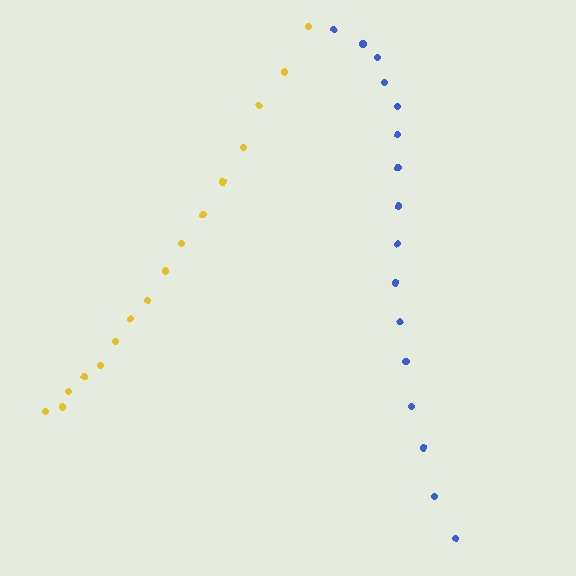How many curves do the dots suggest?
There are 2 distinct paths.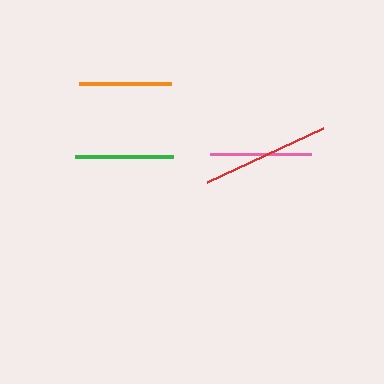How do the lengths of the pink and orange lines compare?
The pink and orange lines are approximately the same length.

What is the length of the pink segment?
The pink segment is approximately 100 pixels long.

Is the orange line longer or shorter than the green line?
The green line is longer than the orange line.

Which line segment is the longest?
The red line is the longest at approximately 128 pixels.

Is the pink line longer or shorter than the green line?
The pink line is longer than the green line.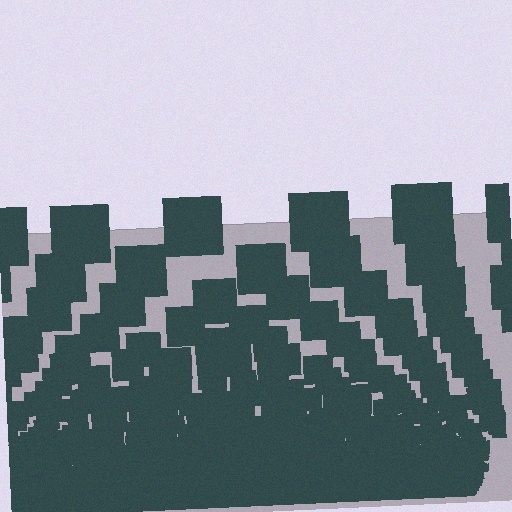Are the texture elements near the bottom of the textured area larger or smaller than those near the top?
Smaller. The gradient is inverted — elements near the bottom are smaller and denser.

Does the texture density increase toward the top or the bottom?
Density increases toward the bottom.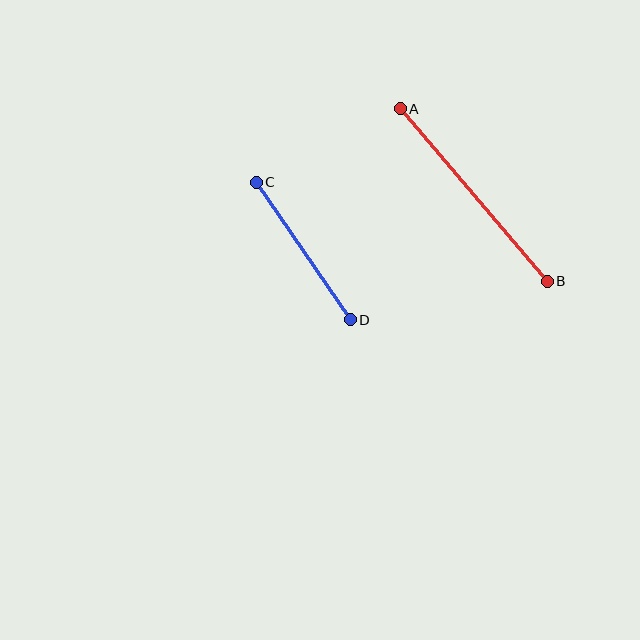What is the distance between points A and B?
The distance is approximately 227 pixels.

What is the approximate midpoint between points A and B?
The midpoint is at approximately (474, 195) pixels.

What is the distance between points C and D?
The distance is approximately 166 pixels.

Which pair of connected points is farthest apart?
Points A and B are farthest apart.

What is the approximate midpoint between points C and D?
The midpoint is at approximately (303, 251) pixels.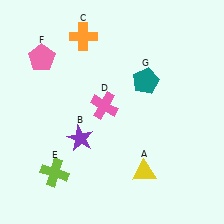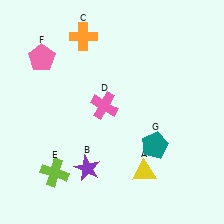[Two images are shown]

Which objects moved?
The objects that moved are: the purple star (B), the teal pentagon (G).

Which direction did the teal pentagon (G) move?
The teal pentagon (G) moved down.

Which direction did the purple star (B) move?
The purple star (B) moved down.